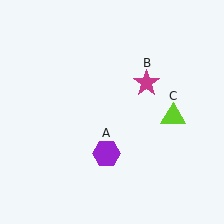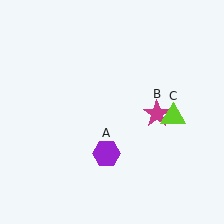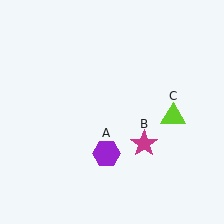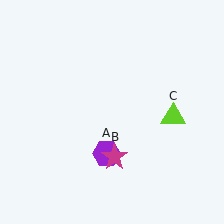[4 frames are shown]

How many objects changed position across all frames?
1 object changed position: magenta star (object B).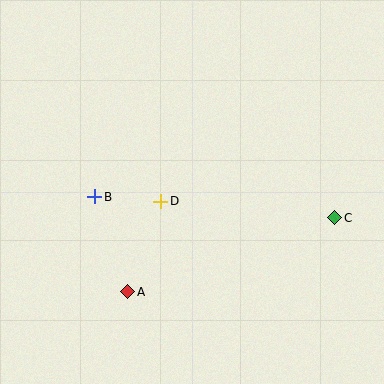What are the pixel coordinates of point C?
Point C is at (335, 218).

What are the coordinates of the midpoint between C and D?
The midpoint between C and D is at (248, 209).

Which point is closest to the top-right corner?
Point C is closest to the top-right corner.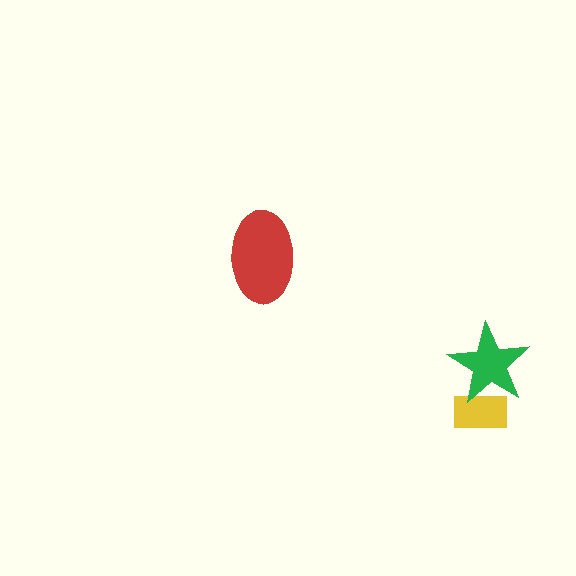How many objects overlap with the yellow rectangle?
1 object overlaps with the yellow rectangle.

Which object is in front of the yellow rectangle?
The green star is in front of the yellow rectangle.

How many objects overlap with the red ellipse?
0 objects overlap with the red ellipse.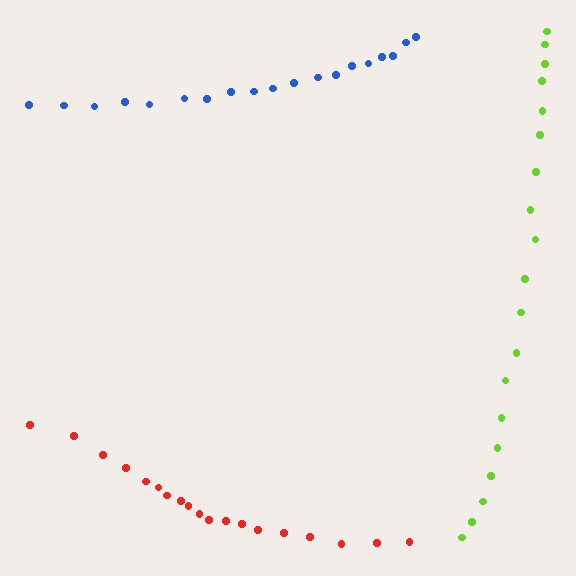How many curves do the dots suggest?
There are 3 distinct paths.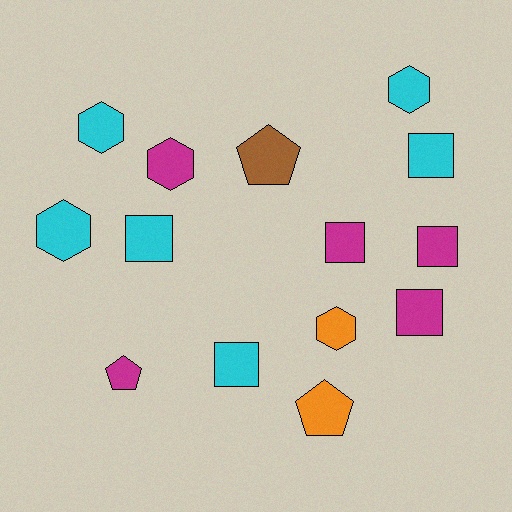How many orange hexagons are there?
There is 1 orange hexagon.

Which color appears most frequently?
Cyan, with 6 objects.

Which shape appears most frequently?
Square, with 6 objects.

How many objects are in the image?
There are 14 objects.